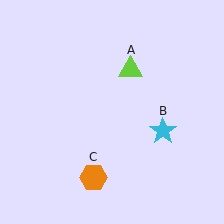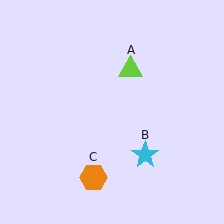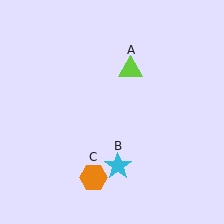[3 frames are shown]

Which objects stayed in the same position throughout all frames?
Lime triangle (object A) and orange hexagon (object C) remained stationary.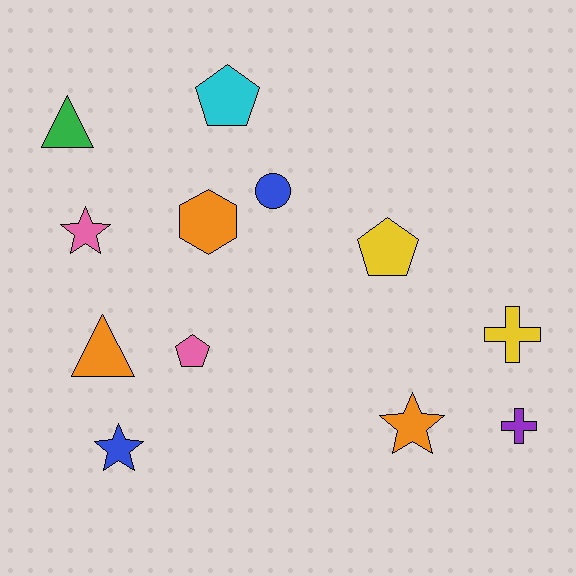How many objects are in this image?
There are 12 objects.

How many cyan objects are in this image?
There is 1 cyan object.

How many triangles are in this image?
There are 2 triangles.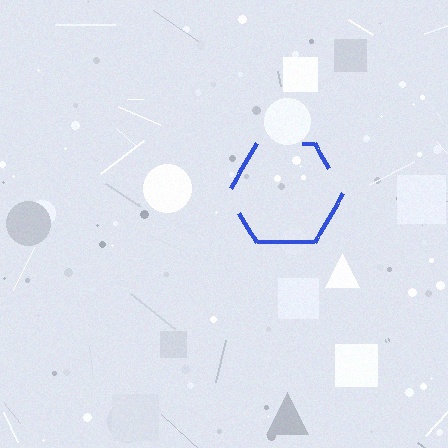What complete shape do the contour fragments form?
The contour fragments form a hexagon.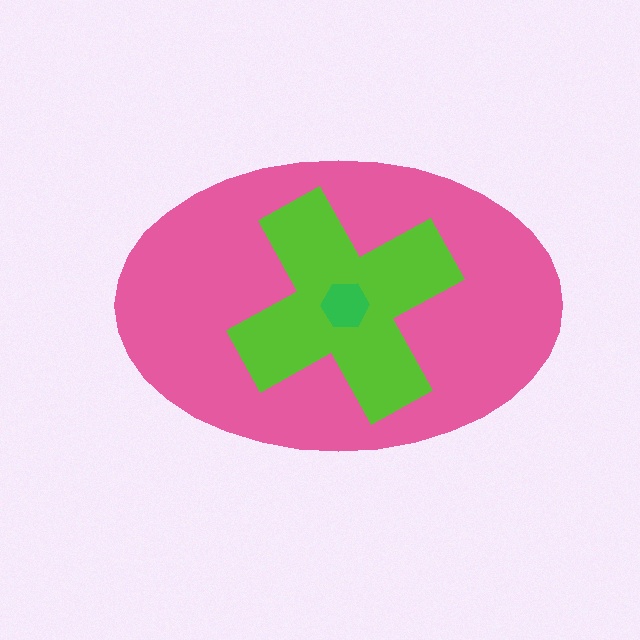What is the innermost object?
The green hexagon.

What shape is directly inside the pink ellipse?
The lime cross.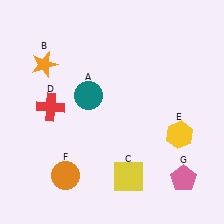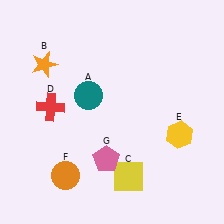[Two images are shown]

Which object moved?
The pink pentagon (G) moved left.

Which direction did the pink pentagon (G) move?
The pink pentagon (G) moved left.